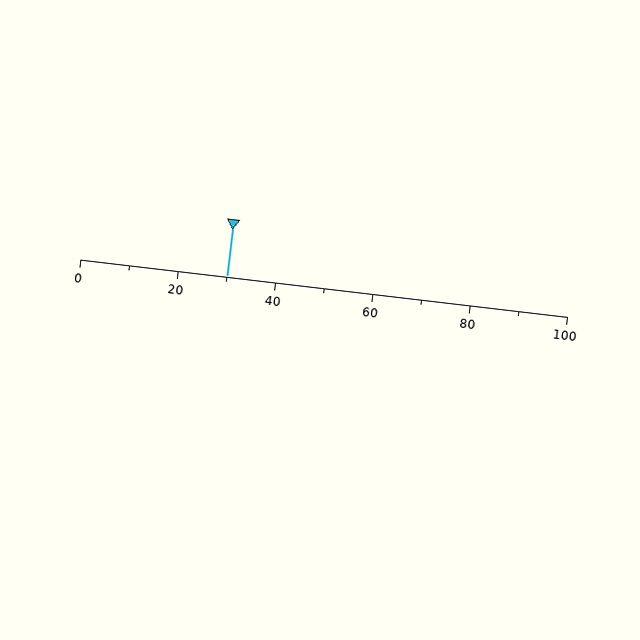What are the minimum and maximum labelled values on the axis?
The axis runs from 0 to 100.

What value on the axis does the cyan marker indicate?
The marker indicates approximately 30.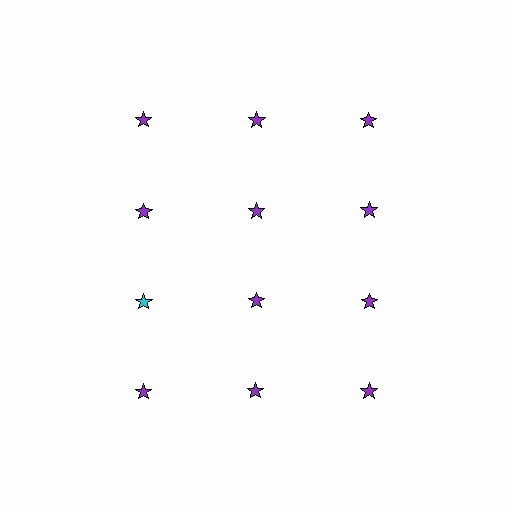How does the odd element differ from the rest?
It has a different color: cyan instead of purple.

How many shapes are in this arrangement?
There are 12 shapes arranged in a grid pattern.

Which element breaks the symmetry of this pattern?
The cyan star in the third row, leftmost column breaks the symmetry. All other shapes are purple stars.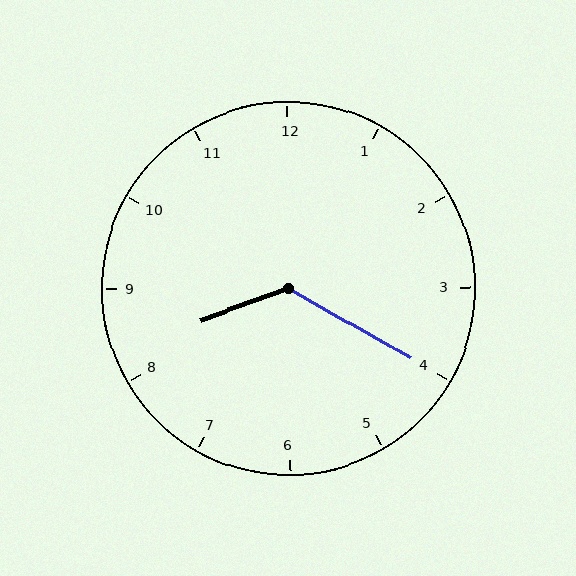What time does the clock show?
8:20.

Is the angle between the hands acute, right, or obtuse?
It is obtuse.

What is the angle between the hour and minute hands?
Approximately 130 degrees.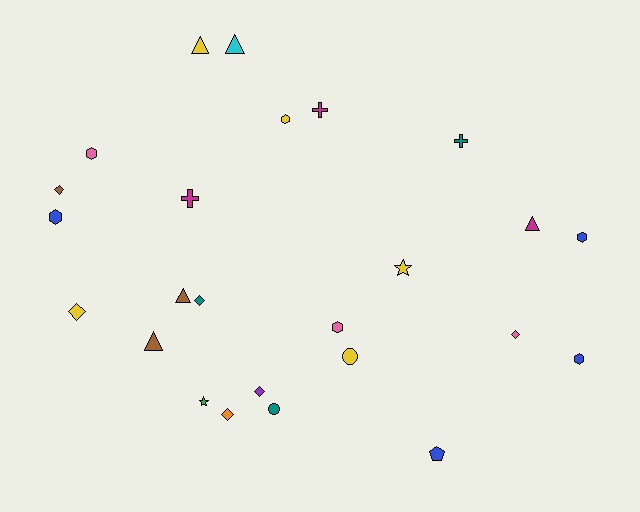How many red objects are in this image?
There are no red objects.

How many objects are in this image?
There are 25 objects.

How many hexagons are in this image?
There are 6 hexagons.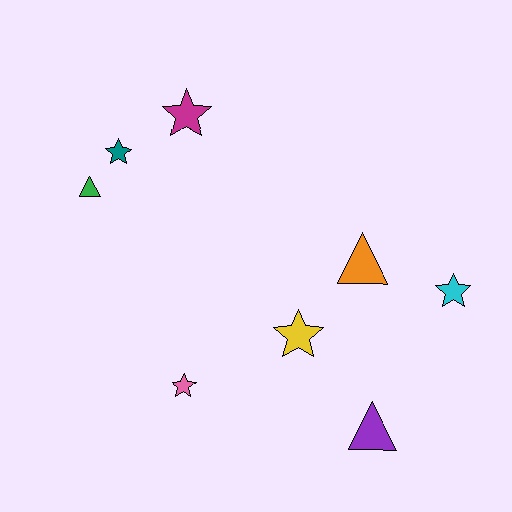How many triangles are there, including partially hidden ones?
There are 3 triangles.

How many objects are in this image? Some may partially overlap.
There are 8 objects.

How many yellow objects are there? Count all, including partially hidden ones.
There is 1 yellow object.